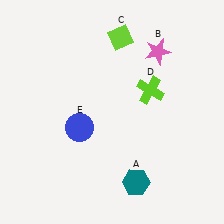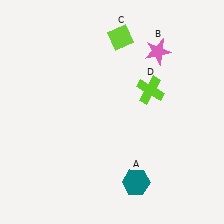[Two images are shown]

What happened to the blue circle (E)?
The blue circle (E) was removed in Image 2. It was in the bottom-left area of Image 1.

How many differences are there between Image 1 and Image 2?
There is 1 difference between the two images.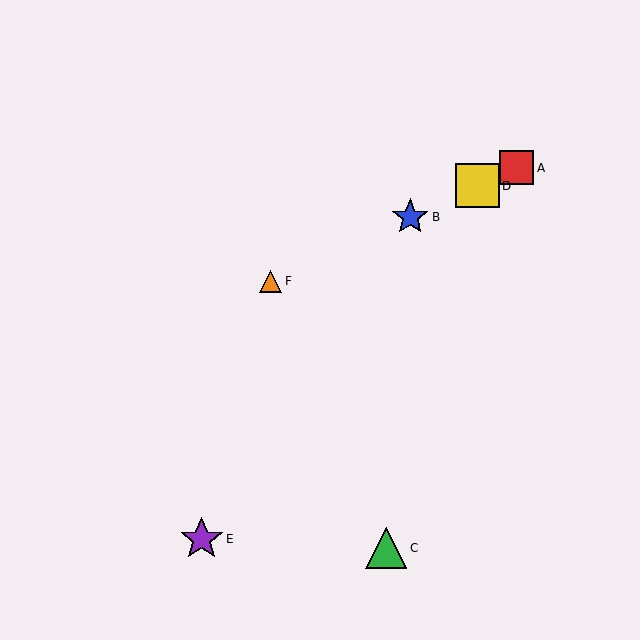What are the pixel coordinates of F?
Object F is at (271, 281).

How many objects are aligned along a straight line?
4 objects (A, B, D, F) are aligned along a straight line.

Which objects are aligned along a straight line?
Objects A, B, D, F are aligned along a straight line.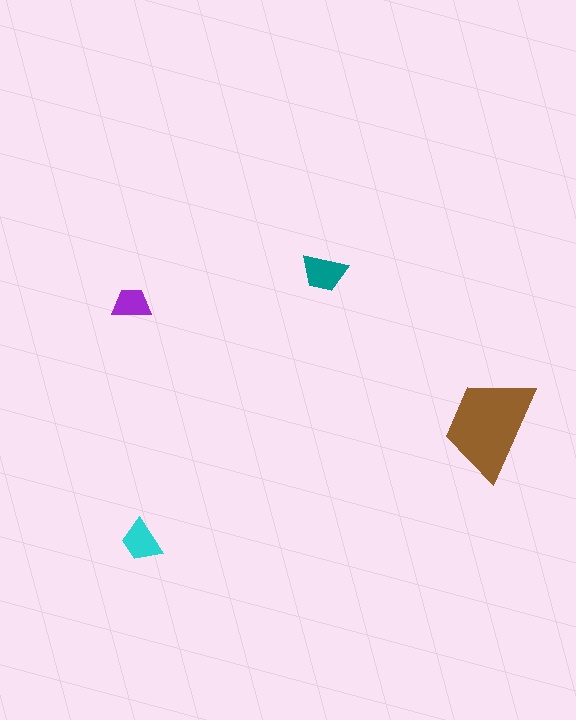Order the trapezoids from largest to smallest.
the brown one, the teal one, the cyan one, the purple one.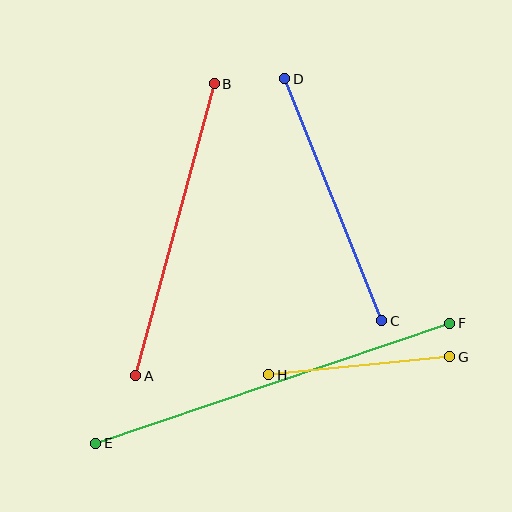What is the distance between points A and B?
The distance is approximately 302 pixels.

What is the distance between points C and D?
The distance is approximately 261 pixels.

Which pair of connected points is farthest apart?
Points E and F are farthest apart.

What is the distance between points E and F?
The distance is approximately 374 pixels.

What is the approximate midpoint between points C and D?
The midpoint is at approximately (333, 200) pixels.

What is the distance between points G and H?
The distance is approximately 182 pixels.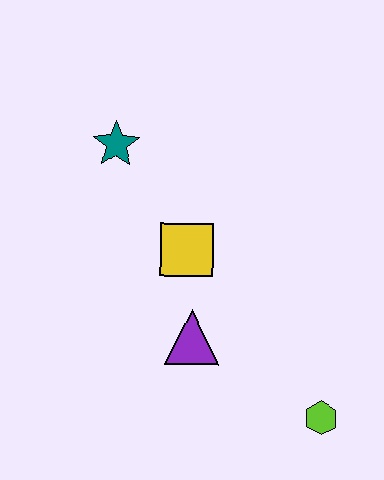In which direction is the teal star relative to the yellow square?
The teal star is above the yellow square.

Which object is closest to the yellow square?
The purple triangle is closest to the yellow square.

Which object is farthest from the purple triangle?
The teal star is farthest from the purple triangle.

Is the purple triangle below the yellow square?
Yes